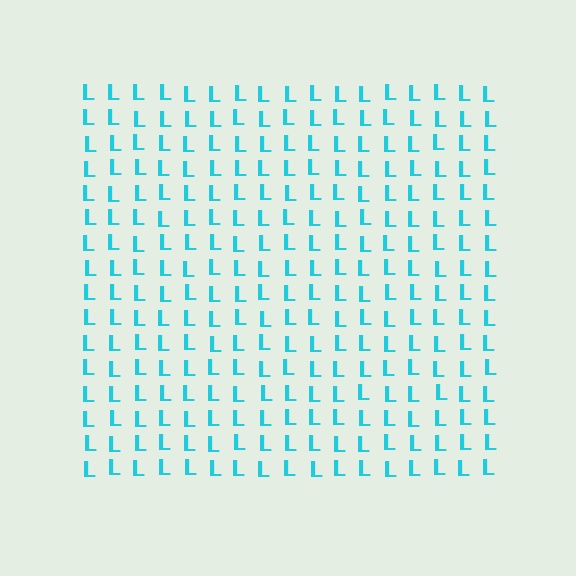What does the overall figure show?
The overall figure shows a square.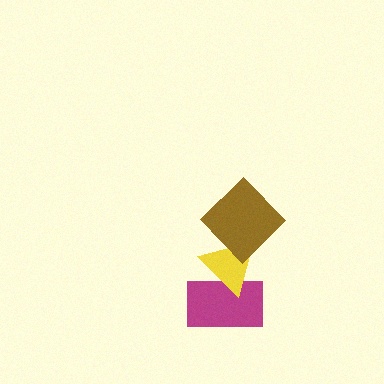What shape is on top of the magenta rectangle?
The yellow triangle is on top of the magenta rectangle.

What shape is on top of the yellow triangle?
The brown diamond is on top of the yellow triangle.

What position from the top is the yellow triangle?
The yellow triangle is 2nd from the top.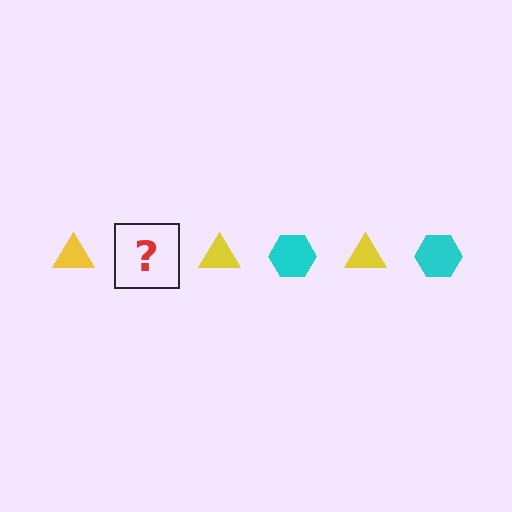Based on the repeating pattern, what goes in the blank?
The blank should be a cyan hexagon.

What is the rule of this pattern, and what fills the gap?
The rule is that the pattern alternates between yellow triangle and cyan hexagon. The gap should be filled with a cyan hexagon.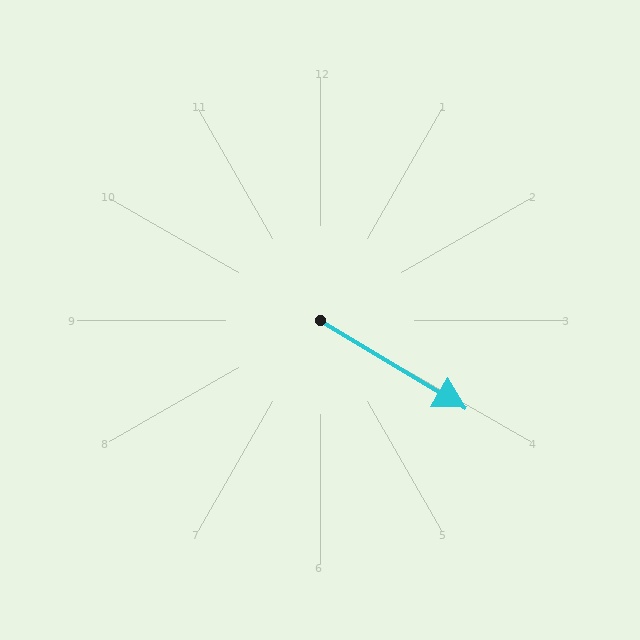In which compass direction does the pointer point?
Southeast.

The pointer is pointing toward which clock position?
Roughly 4 o'clock.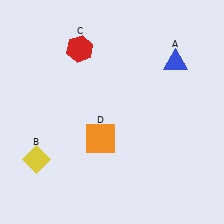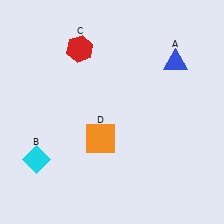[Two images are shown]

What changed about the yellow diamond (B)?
In Image 1, B is yellow. In Image 2, it changed to cyan.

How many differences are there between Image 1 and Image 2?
There is 1 difference between the two images.